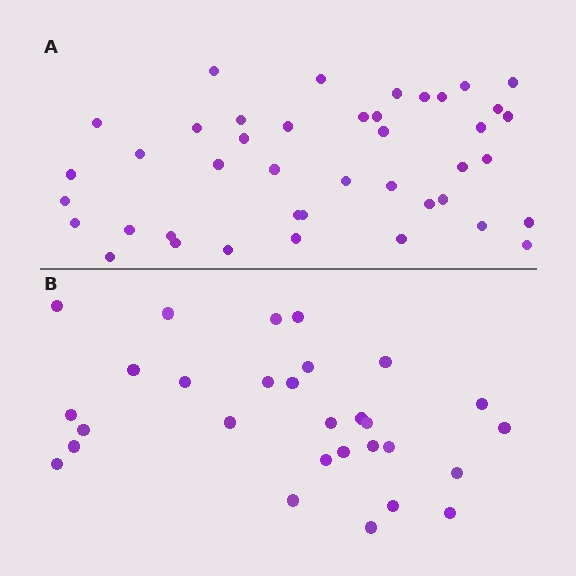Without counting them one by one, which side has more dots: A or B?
Region A (the top region) has more dots.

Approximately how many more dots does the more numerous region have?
Region A has approximately 15 more dots than region B.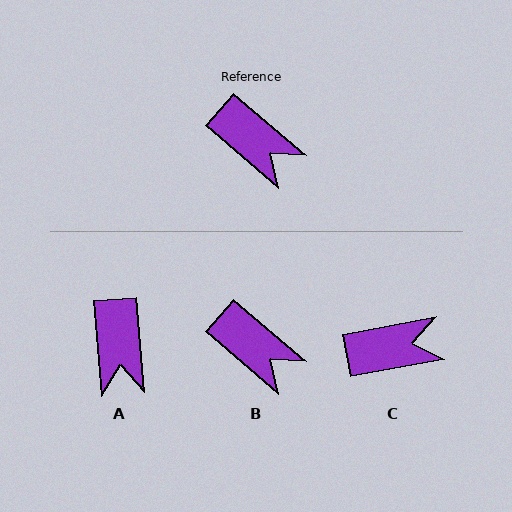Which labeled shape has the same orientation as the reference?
B.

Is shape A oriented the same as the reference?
No, it is off by about 45 degrees.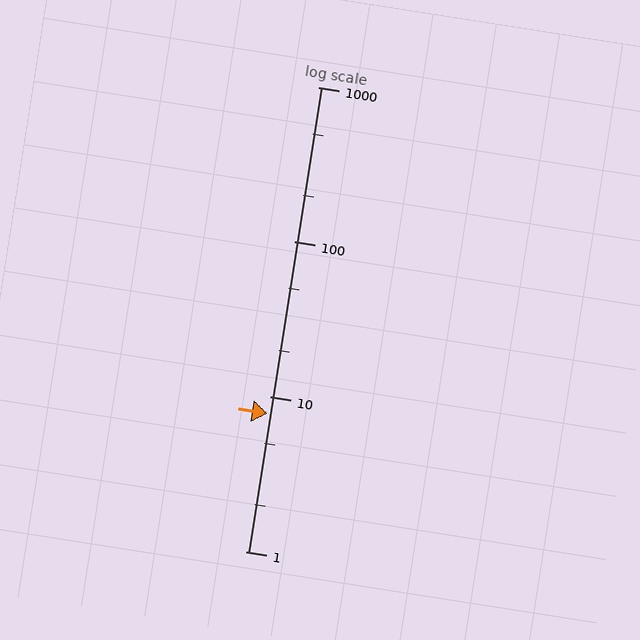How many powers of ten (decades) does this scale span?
The scale spans 3 decades, from 1 to 1000.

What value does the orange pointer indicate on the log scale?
The pointer indicates approximately 7.8.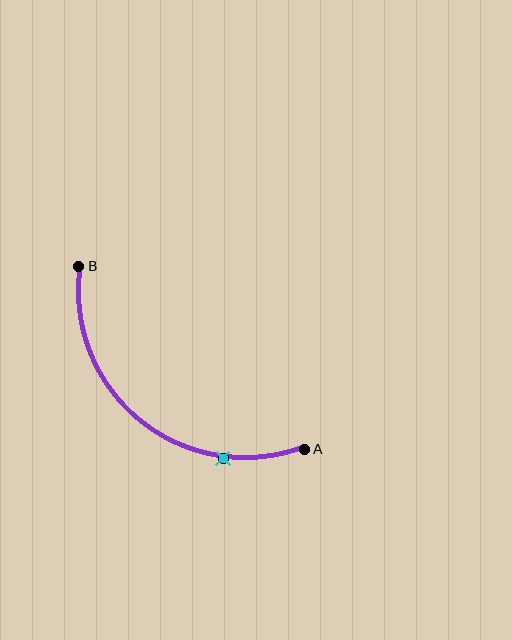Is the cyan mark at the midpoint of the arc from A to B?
No. The cyan mark lies on the arc but is closer to endpoint A. The arc midpoint would be at the point on the curve equidistant along the arc from both A and B.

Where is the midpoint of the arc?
The arc midpoint is the point on the curve farthest from the straight line joining A and B. It sits below and to the left of that line.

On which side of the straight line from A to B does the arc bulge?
The arc bulges below and to the left of the straight line connecting A and B.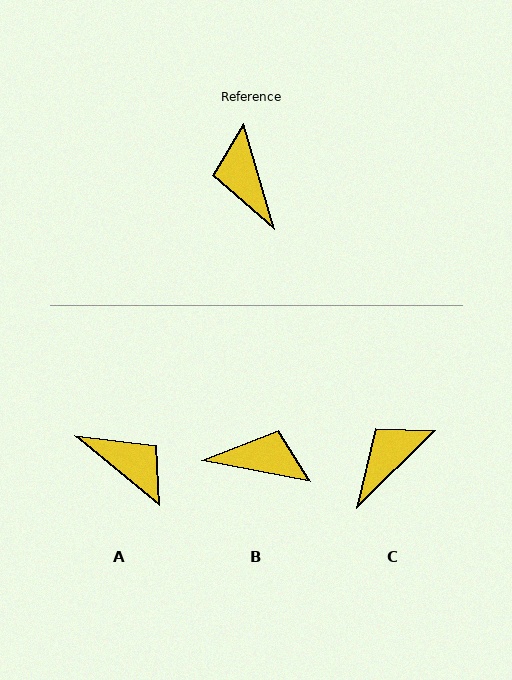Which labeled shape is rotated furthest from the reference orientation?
A, about 146 degrees away.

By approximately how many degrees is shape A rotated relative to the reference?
Approximately 146 degrees clockwise.